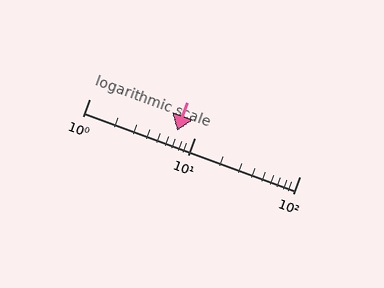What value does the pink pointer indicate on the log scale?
The pointer indicates approximately 6.9.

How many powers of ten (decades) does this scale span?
The scale spans 2 decades, from 1 to 100.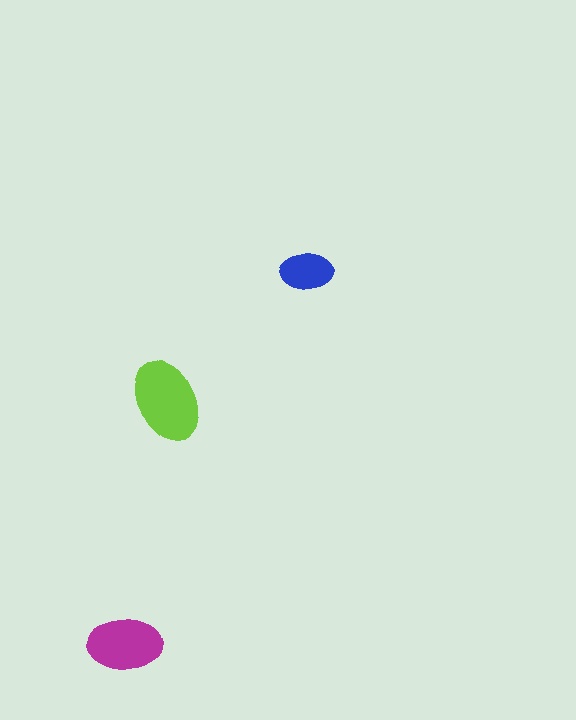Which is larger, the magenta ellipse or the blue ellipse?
The magenta one.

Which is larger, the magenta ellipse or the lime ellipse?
The lime one.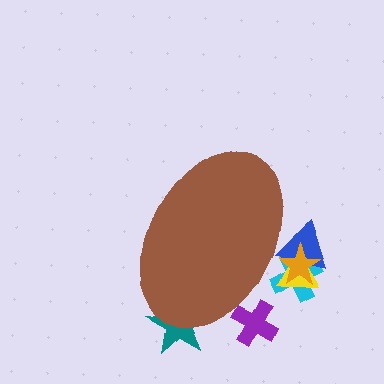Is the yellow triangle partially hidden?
Yes, the yellow triangle is partially hidden behind the brown ellipse.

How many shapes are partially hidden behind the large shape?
6 shapes are partially hidden.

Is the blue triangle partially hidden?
Yes, the blue triangle is partially hidden behind the brown ellipse.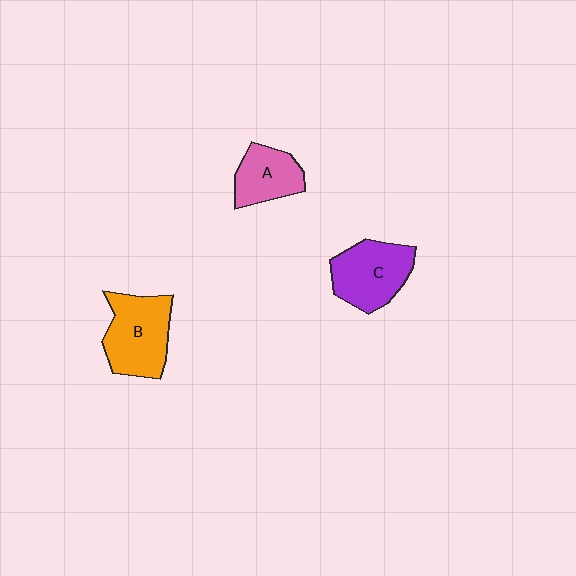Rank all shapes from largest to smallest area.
From largest to smallest: B (orange), C (purple), A (pink).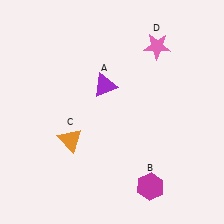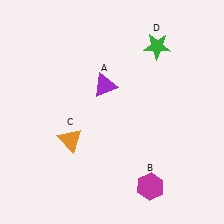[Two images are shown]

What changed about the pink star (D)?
In Image 1, D is pink. In Image 2, it changed to green.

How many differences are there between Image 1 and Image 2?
There is 1 difference between the two images.